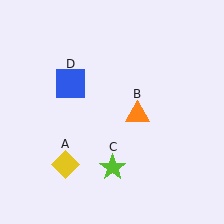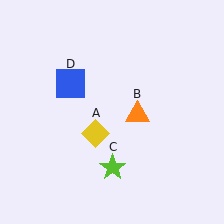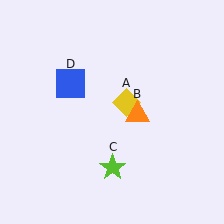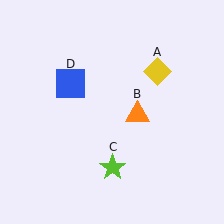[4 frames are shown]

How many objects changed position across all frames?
1 object changed position: yellow diamond (object A).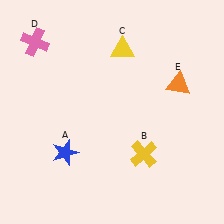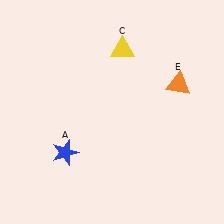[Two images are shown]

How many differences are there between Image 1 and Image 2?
There are 2 differences between the two images.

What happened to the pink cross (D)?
The pink cross (D) was removed in Image 2. It was in the top-left area of Image 1.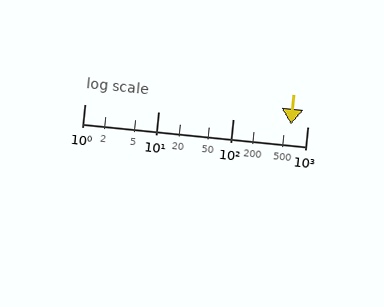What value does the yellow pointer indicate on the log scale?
The pointer indicates approximately 600.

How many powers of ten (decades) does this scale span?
The scale spans 3 decades, from 1 to 1000.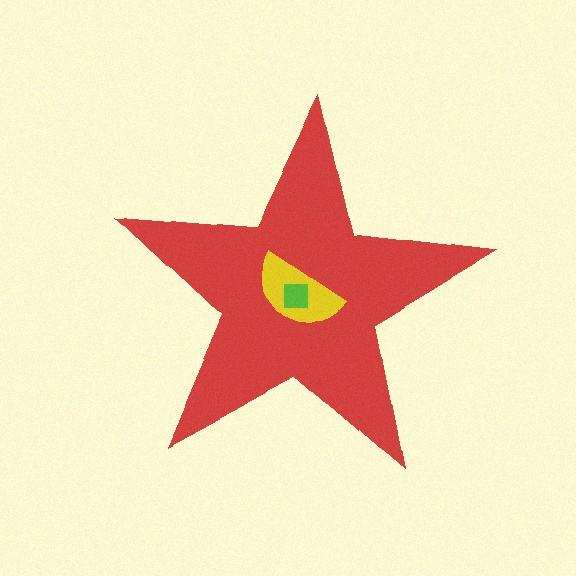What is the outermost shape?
The red star.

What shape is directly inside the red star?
The yellow semicircle.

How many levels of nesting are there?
3.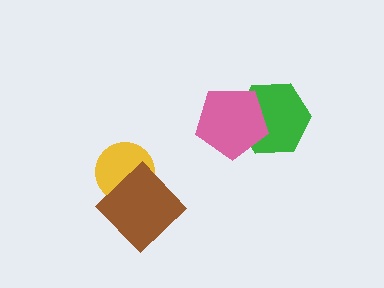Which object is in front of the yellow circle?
The brown diamond is in front of the yellow circle.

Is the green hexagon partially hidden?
Yes, it is partially covered by another shape.